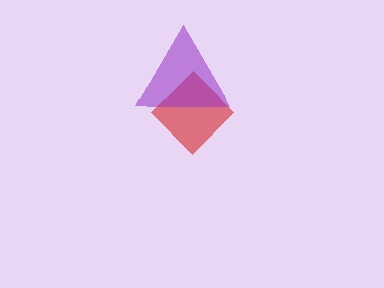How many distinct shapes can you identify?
There are 2 distinct shapes: a red diamond, a purple triangle.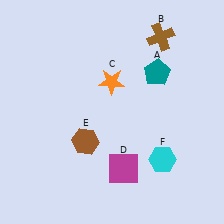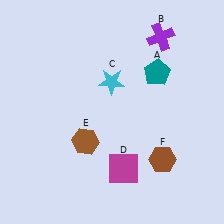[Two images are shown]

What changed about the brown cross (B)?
In Image 1, B is brown. In Image 2, it changed to purple.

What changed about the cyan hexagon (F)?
In Image 1, F is cyan. In Image 2, it changed to brown.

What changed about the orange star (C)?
In Image 1, C is orange. In Image 2, it changed to cyan.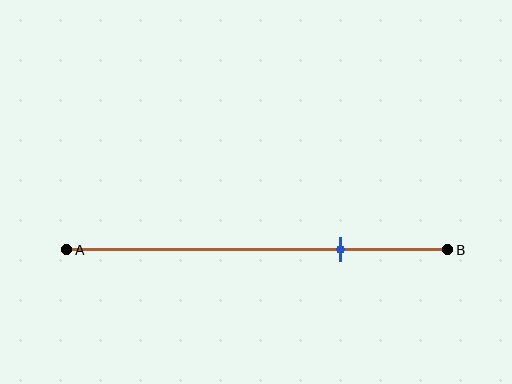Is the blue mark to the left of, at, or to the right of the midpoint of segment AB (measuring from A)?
The blue mark is to the right of the midpoint of segment AB.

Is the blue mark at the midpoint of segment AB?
No, the mark is at about 70% from A, not at the 50% midpoint.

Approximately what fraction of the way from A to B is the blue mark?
The blue mark is approximately 70% of the way from A to B.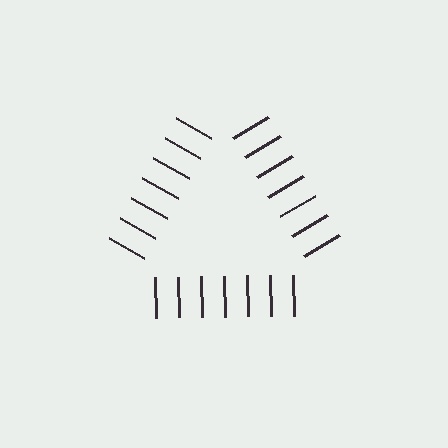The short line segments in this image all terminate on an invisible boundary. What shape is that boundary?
An illusory triangle — the line segments terminate on its edges but no continuous stroke is drawn.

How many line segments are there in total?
21 — 7 along each of the 3 edges.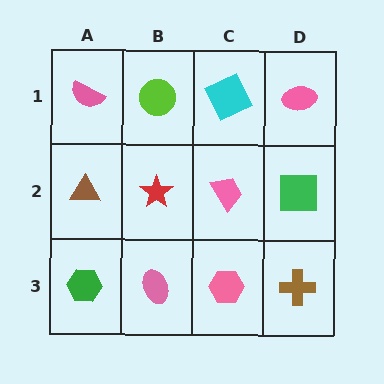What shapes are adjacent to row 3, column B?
A red star (row 2, column B), a green hexagon (row 3, column A), a pink hexagon (row 3, column C).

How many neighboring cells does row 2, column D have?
3.